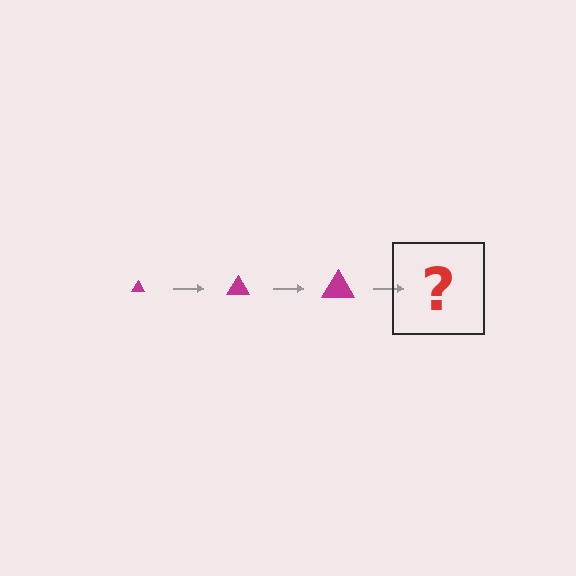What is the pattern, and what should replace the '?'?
The pattern is that the triangle gets progressively larger each step. The '?' should be a magenta triangle, larger than the previous one.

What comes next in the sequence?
The next element should be a magenta triangle, larger than the previous one.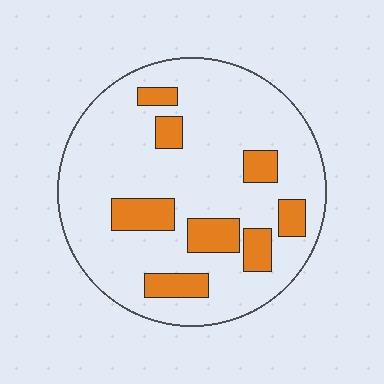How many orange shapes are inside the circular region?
8.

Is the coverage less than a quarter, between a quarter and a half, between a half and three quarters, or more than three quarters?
Less than a quarter.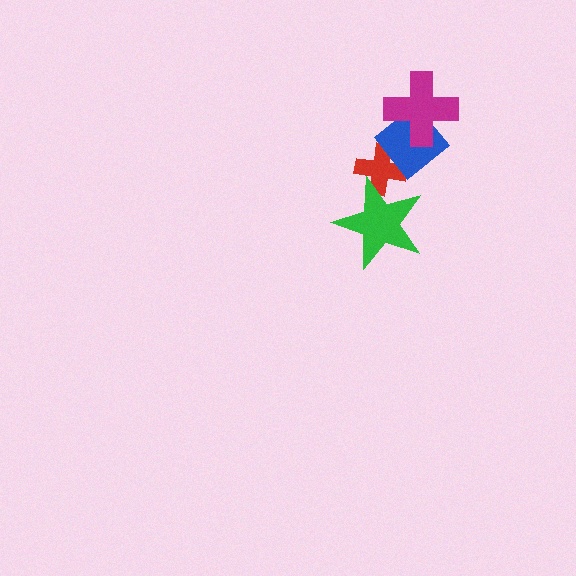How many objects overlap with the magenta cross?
1 object overlaps with the magenta cross.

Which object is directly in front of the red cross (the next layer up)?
The blue diamond is directly in front of the red cross.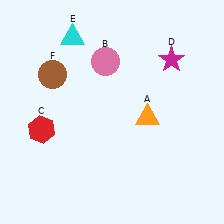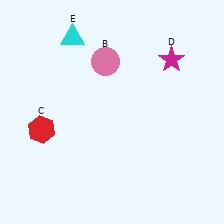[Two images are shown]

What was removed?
The brown circle (F), the orange triangle (A) were removed in Image 2.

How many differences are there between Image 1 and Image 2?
There are 2 differences between the two images.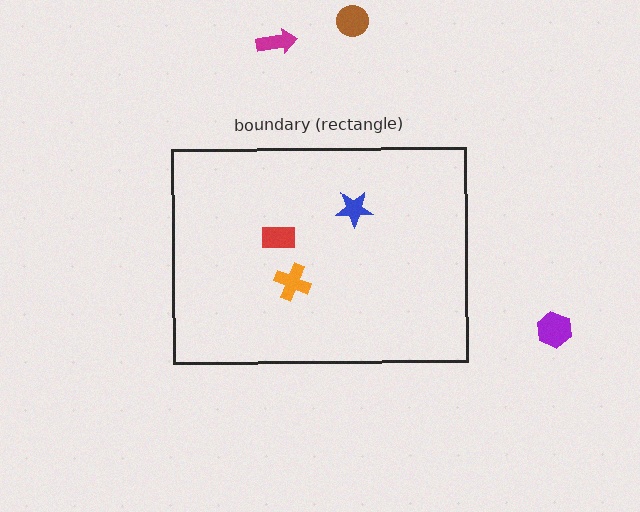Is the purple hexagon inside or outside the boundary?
Outside.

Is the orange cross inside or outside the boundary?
Inside.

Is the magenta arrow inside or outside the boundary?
Outside.